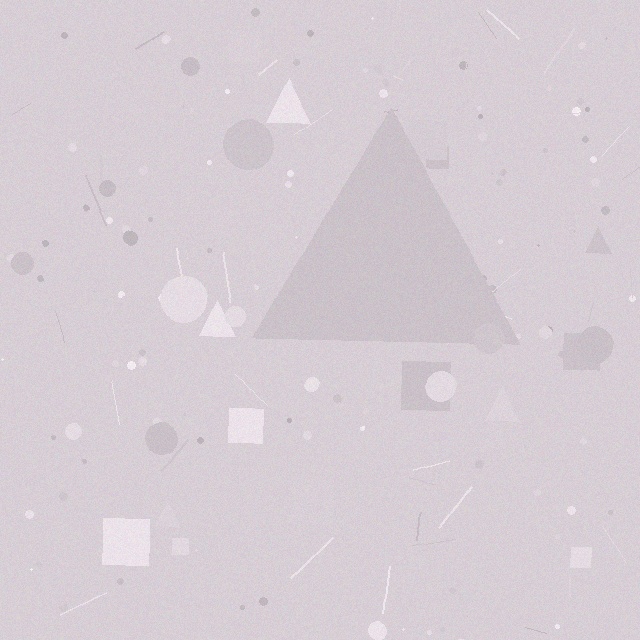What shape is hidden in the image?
A triangle is hidden in the image.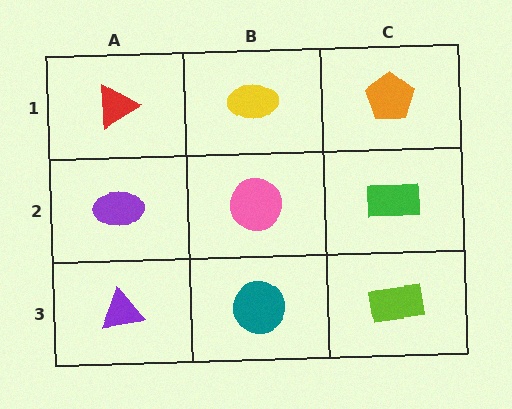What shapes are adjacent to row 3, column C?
A green rectangle (row 2, column C), a teal circle (row 3, column B).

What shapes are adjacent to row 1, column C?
A green rectangle (row 2, column C), a yellow ellipse (row 1, column B).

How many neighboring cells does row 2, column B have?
4.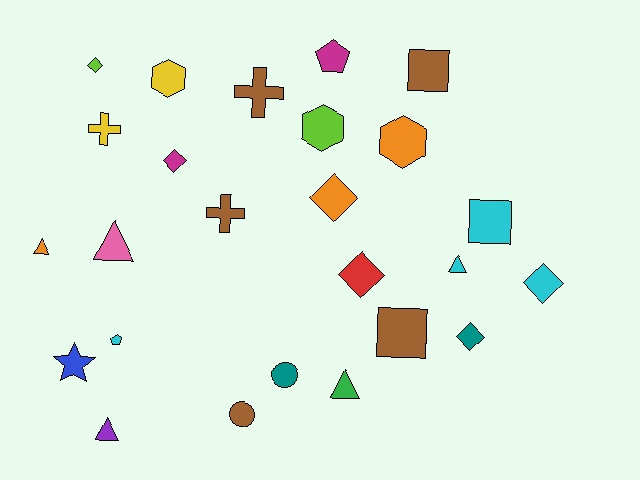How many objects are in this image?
There are 25 objects.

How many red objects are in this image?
There is 1 red object.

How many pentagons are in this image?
There are 2 pentagons.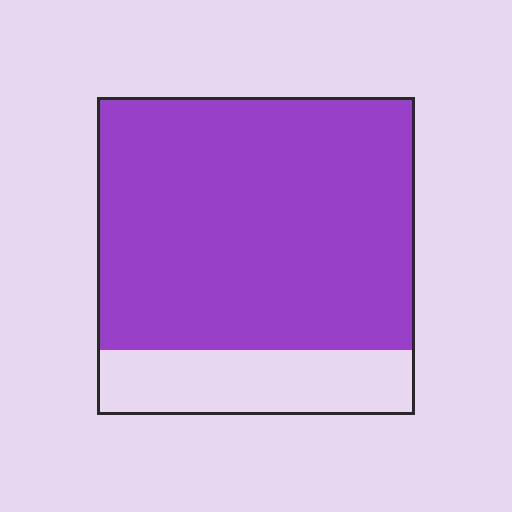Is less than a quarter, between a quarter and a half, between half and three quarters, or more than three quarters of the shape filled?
More than three quarters.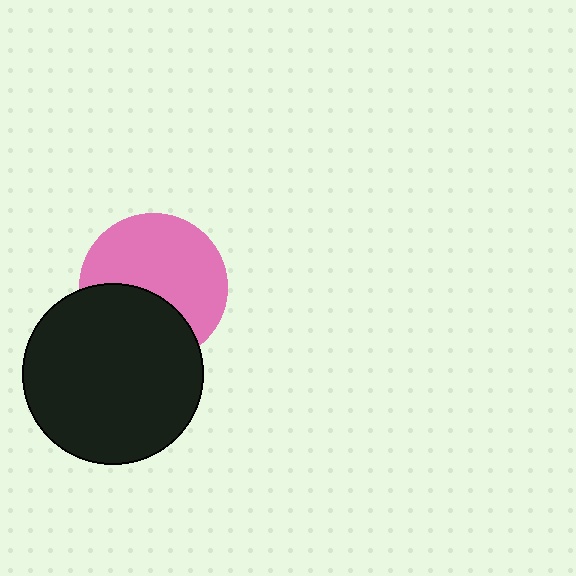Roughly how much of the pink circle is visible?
About half of it is visible (roughly 62%).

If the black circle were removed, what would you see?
You would see the complete pink circle.